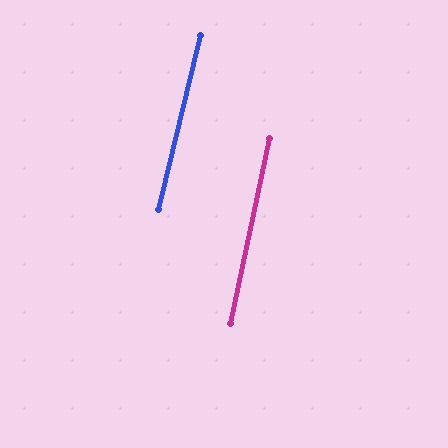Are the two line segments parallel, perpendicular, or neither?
Parallel — their directions differ by only 1.7°.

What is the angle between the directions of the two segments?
Approximately 2 degrees.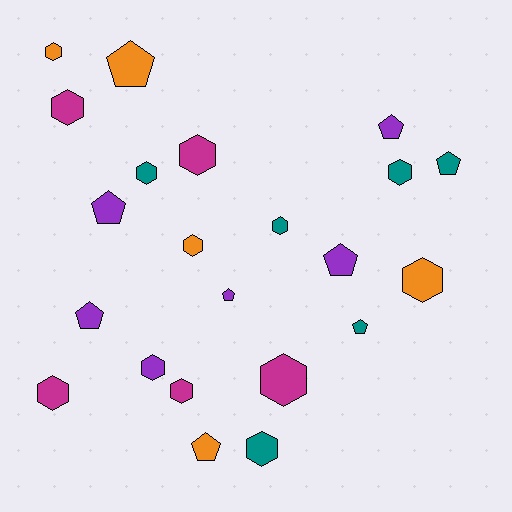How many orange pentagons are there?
There are 2 orange pentagons.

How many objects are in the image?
There are 22 objects.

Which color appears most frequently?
Teal, with 6 objects.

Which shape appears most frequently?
Hexagon, with 13 objects.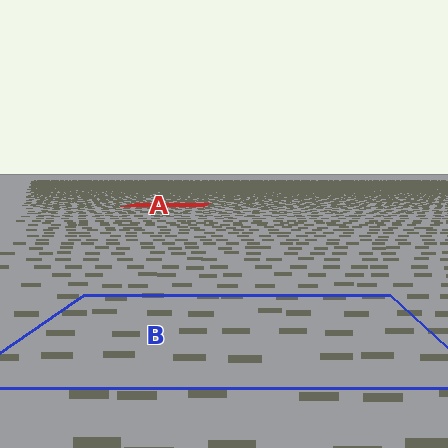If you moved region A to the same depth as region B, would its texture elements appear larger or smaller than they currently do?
They would appear larger. At a closer depth, the same texture elements are projected at a bigger on-screen size.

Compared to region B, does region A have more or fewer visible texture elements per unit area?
Region A has more texture elements per unit area — they are packed more densely because it is farther away.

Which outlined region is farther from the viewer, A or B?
Region A is farther from the viewer — the texture elements inside it appear smaller and more densely packed.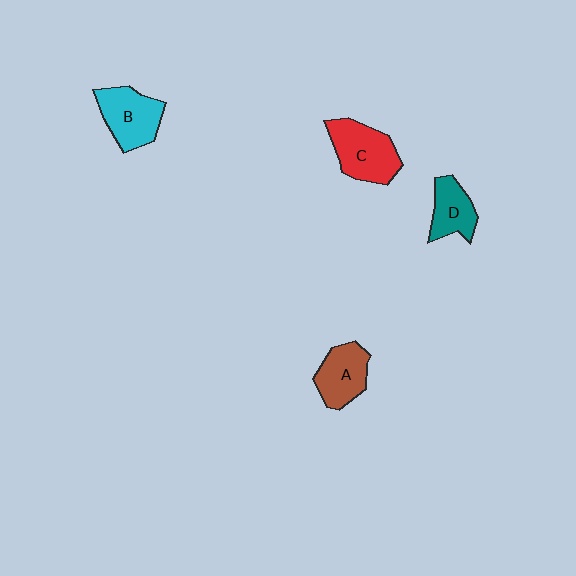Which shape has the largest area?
Shape C (red).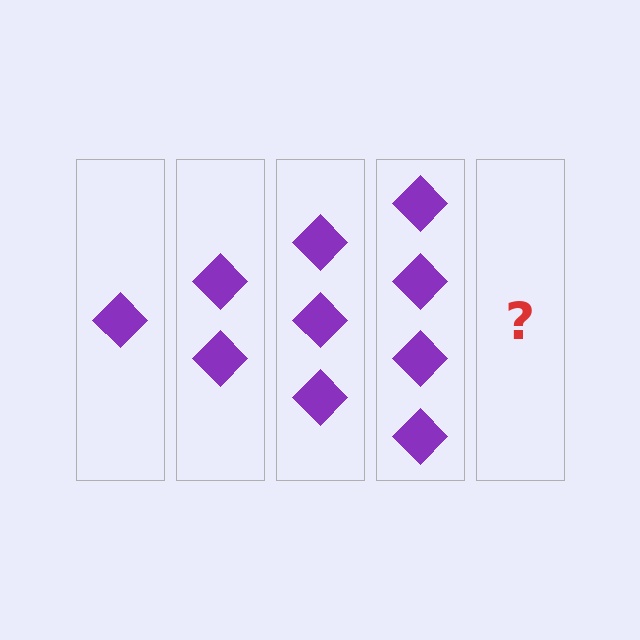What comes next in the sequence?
The next element should be 5 diamonds.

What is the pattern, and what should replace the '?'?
The pattern is that each step adds one more diamond. The '?' should be 5 diamonds.